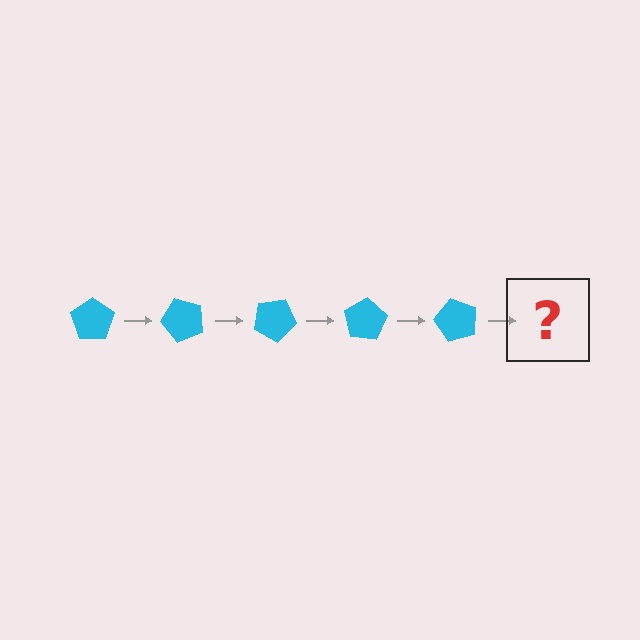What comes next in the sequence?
The next element should be a cyan pentagon rotated 250 degrees.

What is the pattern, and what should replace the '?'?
The pattern is that the pentagon rotates 50 degrees each step. The '?' should be a cyan pentagon rotated 250 degrees.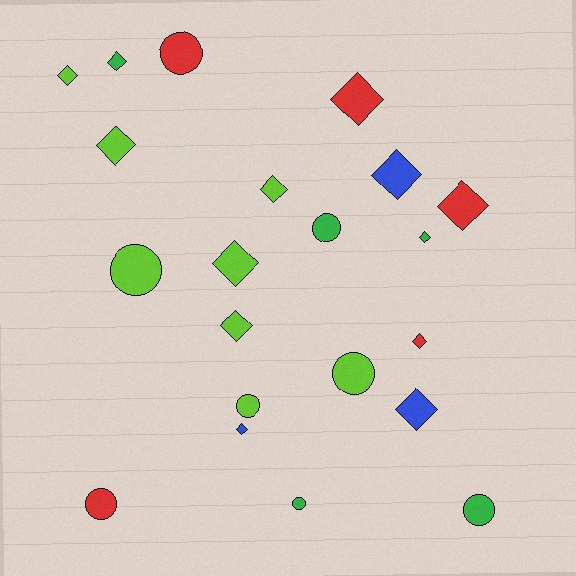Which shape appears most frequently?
Diamond, with 13 objects.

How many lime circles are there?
There are 3 lime circles.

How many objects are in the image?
There are 21 objects.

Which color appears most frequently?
Lime, with 8 objects.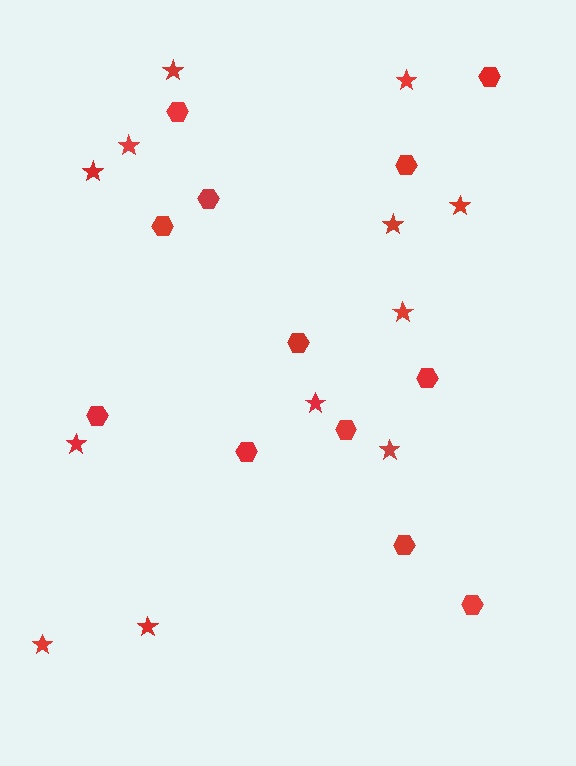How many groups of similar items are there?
There are 2 groups: one group of stars (12) and one group of hexagons (12).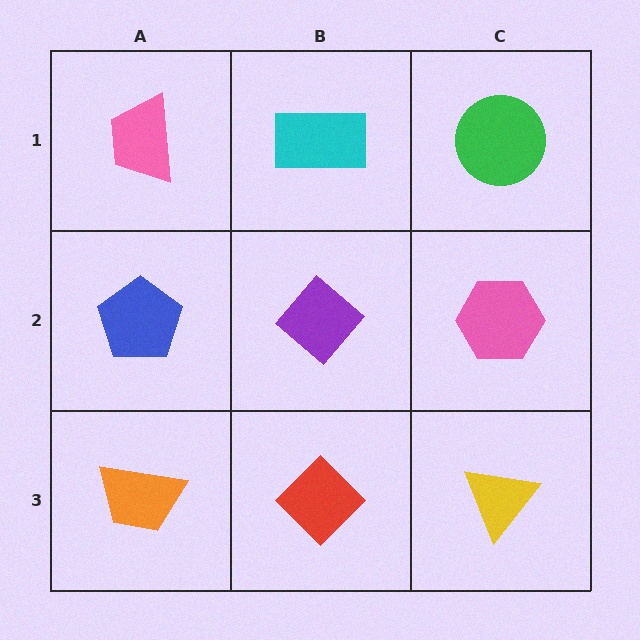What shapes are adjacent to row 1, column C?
A pink hexagon (row 2, column C), a cyan rectangle (row 1, column B).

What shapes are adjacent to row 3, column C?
A pink hexagon (row 2, column C), a red diamond (row 3, column B).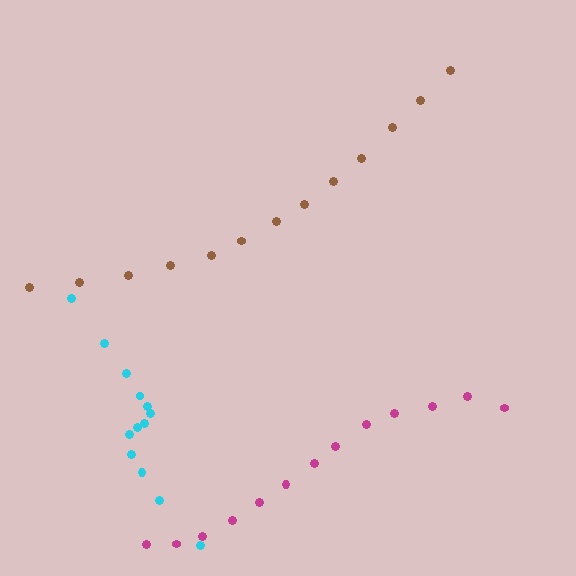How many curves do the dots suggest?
There are 3 distinct paths.